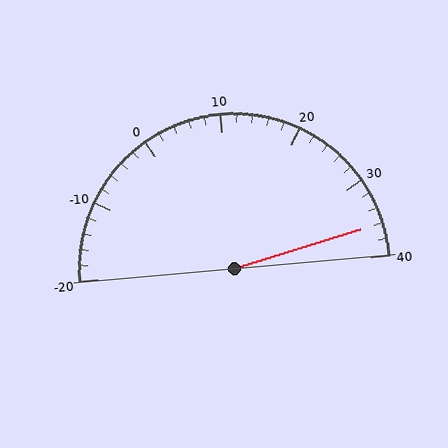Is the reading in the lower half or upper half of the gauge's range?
The reading is in the upper half of the range (-20 to 40).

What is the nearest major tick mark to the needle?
The nearest major tick mark is 40.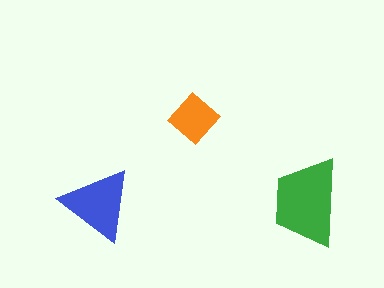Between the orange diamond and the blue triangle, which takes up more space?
The blue triangle.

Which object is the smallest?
The orange diamond.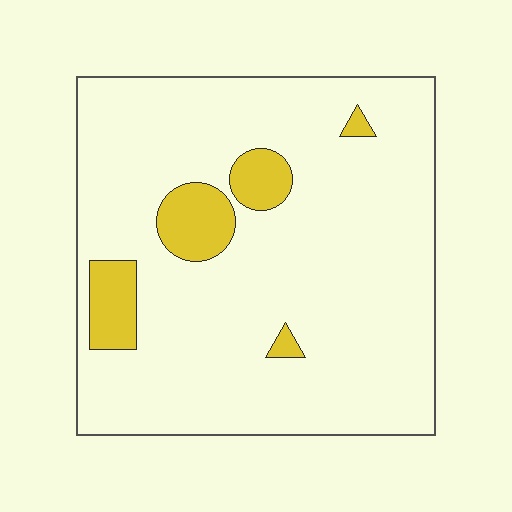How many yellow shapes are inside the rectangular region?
5.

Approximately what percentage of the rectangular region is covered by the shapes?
Approximately 10%.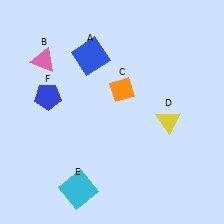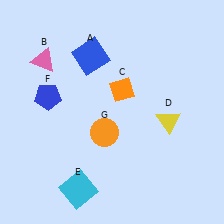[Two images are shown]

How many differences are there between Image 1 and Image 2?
There is 1 difference between the two images.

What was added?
An orange circle (G) was added in Image 2.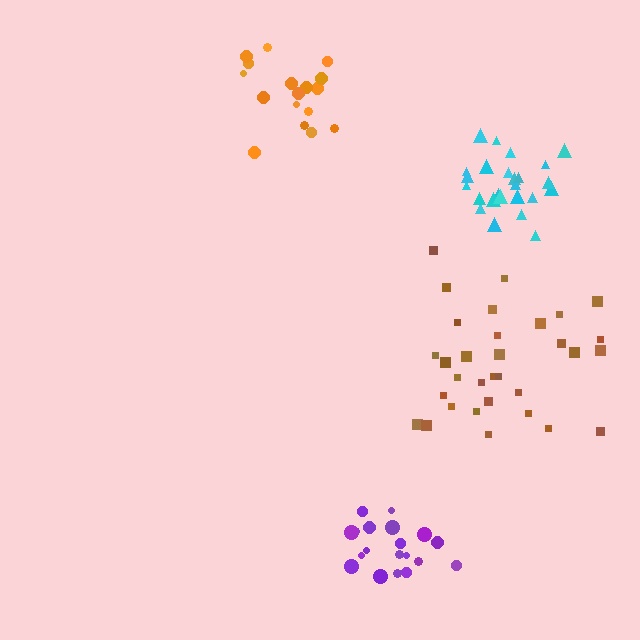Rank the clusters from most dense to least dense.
cyan, purple, orange, brown.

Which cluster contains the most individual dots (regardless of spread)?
Brown (32).